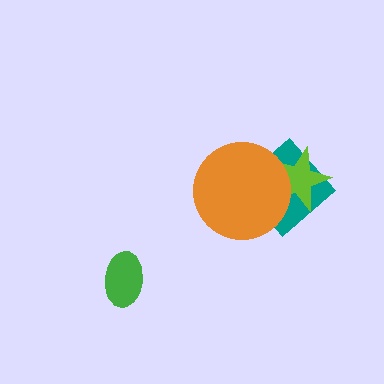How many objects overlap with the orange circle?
2 objects overlap with the orange circle.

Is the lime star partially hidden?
Yes, it is partially covered by another shape.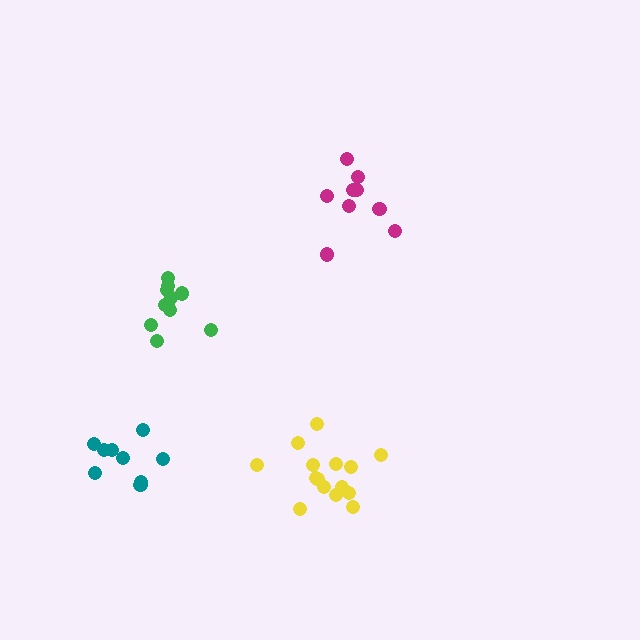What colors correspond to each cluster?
The clusters are colored: green, magenta, yellow, teal.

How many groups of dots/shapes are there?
There are 4 groups.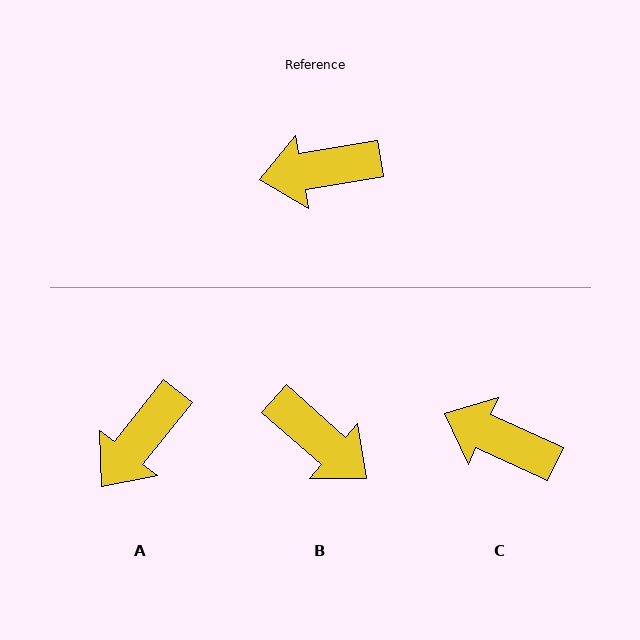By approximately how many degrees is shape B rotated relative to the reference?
Approximately 129 degrees counter-clockwise.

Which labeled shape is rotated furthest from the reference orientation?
B, about 129 degrees away.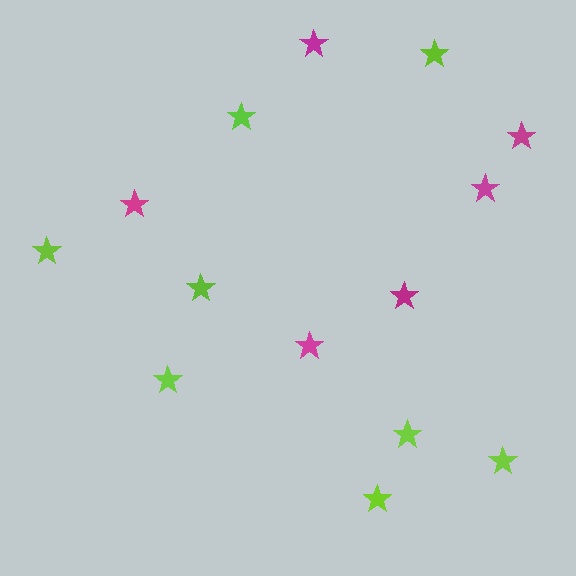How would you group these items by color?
There are 2 groups: one group of lime stars (8) and one group of magenta stars (6).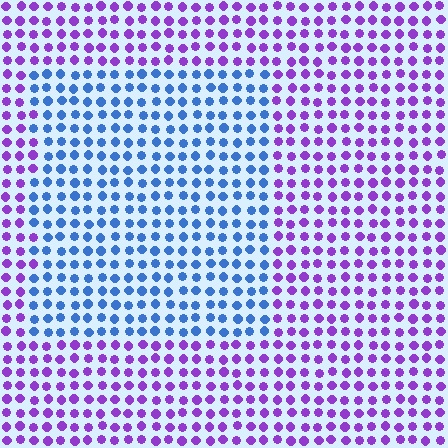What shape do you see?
I see a rectangle.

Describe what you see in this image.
The image is filled with small purple elements in a uniform arrangement. A rectangle-shaped region is visible where the elements are tinted to a slightly different hue, forming a subtle color boundary.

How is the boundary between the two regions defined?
The boundary is defined purely by a slight shift in hue (about 61 degrees). Spacing, size, and orientation are identical on both sides.